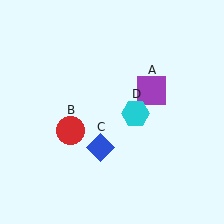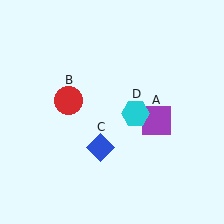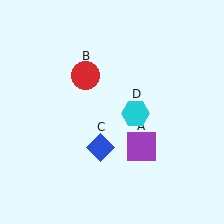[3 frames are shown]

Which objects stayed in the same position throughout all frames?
Blue diamond (object C) and cyan hexagon (object D) remained stationary.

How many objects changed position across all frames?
2 objects changed position: purple square (object A), red circle (object B).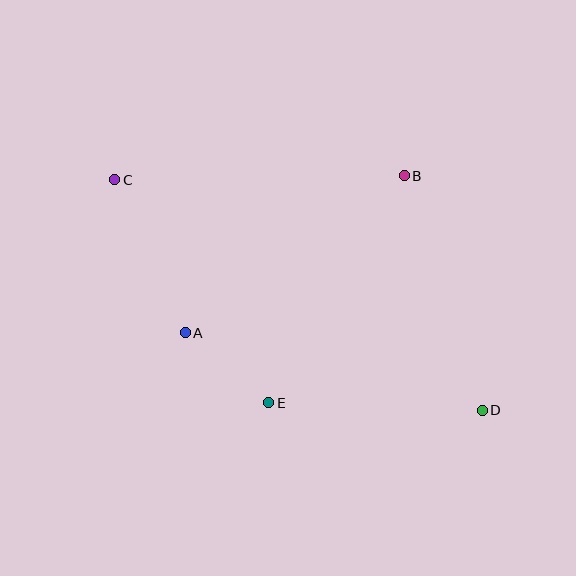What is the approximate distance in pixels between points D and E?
The distance between D and E is approximately 214 pixels.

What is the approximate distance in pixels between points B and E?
The distance between B and E is approximately 264 pixels.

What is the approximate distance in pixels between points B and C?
The distance between B and C is approximately 289 pixels.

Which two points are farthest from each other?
Points C and D are farthest from each other.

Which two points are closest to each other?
Points A and E are closest to each other.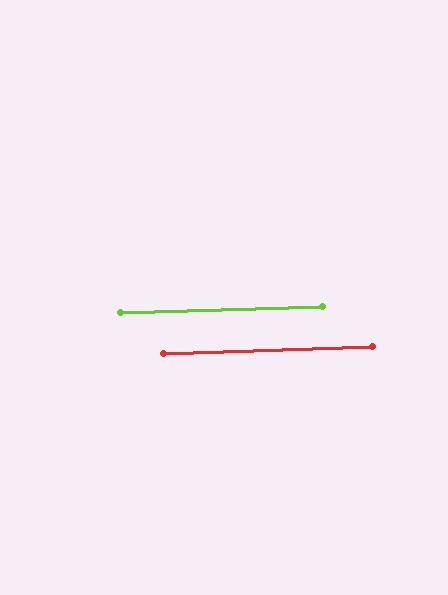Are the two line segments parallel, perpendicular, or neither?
Parallel — their directions differ by only 0.3°.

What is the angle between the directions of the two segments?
Approximately 0 degrees.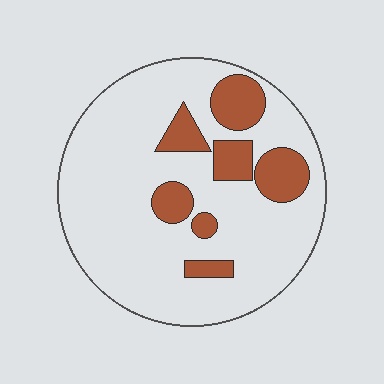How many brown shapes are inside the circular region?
7.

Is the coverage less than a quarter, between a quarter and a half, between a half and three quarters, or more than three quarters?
Less than a quarter.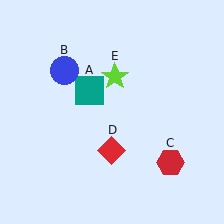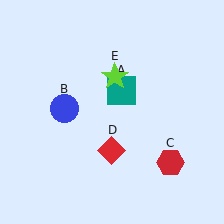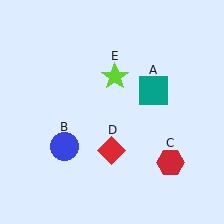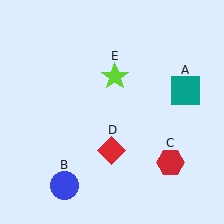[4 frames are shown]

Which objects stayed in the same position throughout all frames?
Red hexagon (object C) and red diamond (object D) and lime star (object E) remained stationary.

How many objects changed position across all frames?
2 objects changed position: teal square (object A), blue circle (object B).